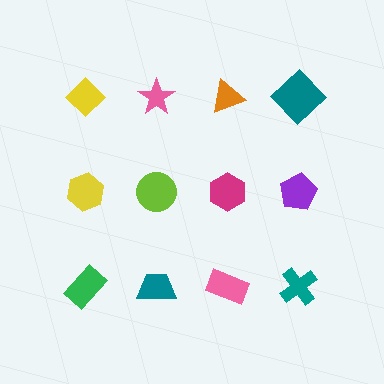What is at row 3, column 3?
A pink rectangle.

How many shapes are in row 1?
4 shapes.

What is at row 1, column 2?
A pink star.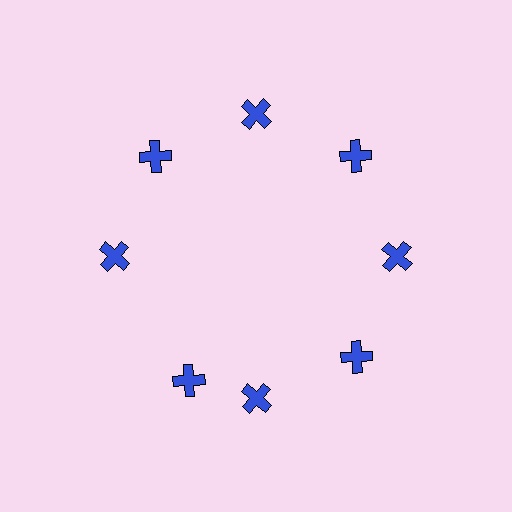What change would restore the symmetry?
The symmetry would be restored by rotating it back into even spacing with its neighbors so that all 8 crosses sit at equal angles and equal distance from the center.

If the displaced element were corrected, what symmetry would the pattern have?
It would have 8-fold rotational symmetry — the pattern would map onto itself every 45 degrees.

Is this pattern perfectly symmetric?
No. The 8 blue crosses are arranged in a ring, but one element near the 8 o'clock position is rotated out of alignment along the ring, breaking the 8-fold rotational symmetry.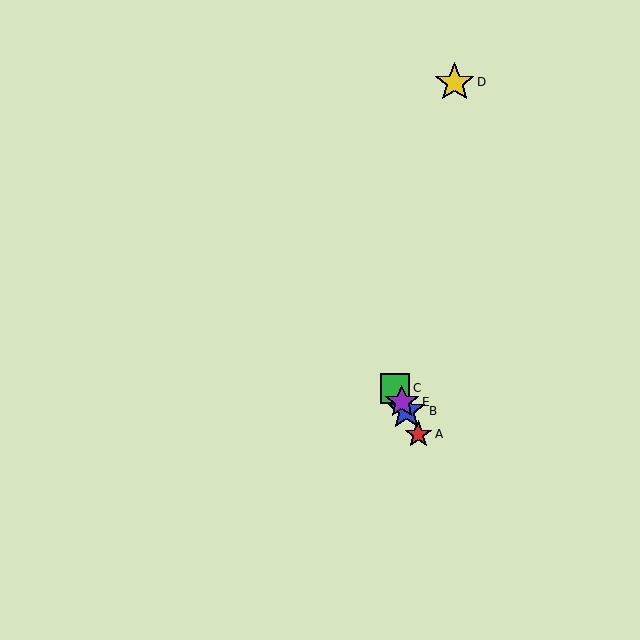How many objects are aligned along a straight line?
4 objects (A, B, C, E) are aligned along a straight line.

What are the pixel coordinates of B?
Object B is at (406, 411).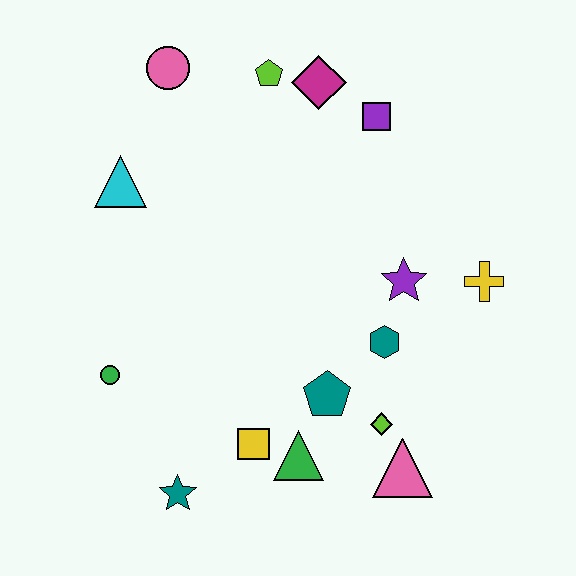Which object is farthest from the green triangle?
The pink circle is farthest from the green triangle.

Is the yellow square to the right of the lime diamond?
No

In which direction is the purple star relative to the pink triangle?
The purple star is above the pink triangle.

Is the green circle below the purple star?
Yes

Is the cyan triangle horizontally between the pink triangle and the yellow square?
No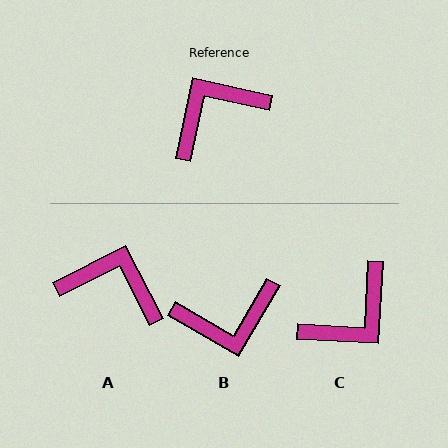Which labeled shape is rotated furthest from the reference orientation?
C, about 171 degrees away.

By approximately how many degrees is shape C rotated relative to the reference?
Approximately 171 degrees clockwise.